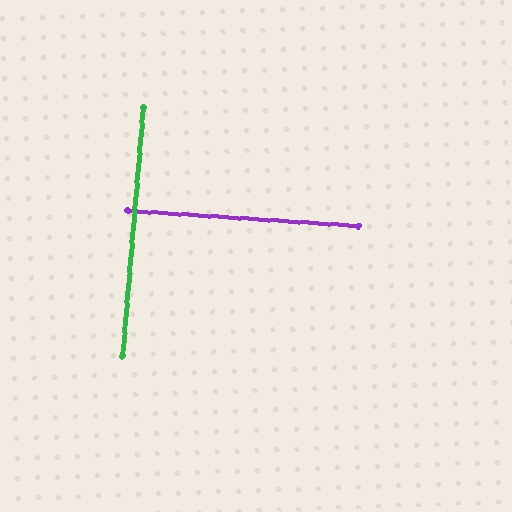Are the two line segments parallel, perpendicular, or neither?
Perpendicular — they meet at approximately 89°.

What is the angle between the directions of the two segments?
Approximately 89 degrees.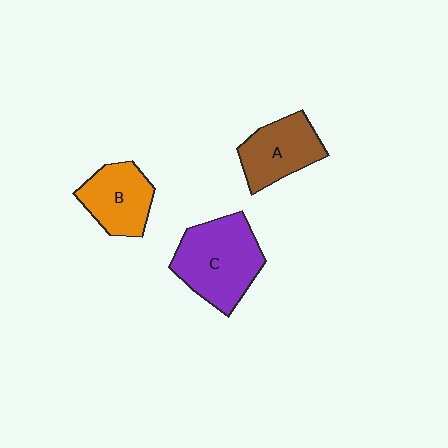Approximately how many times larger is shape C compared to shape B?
Approximately 1.5 times.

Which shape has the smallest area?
Shape B (orange).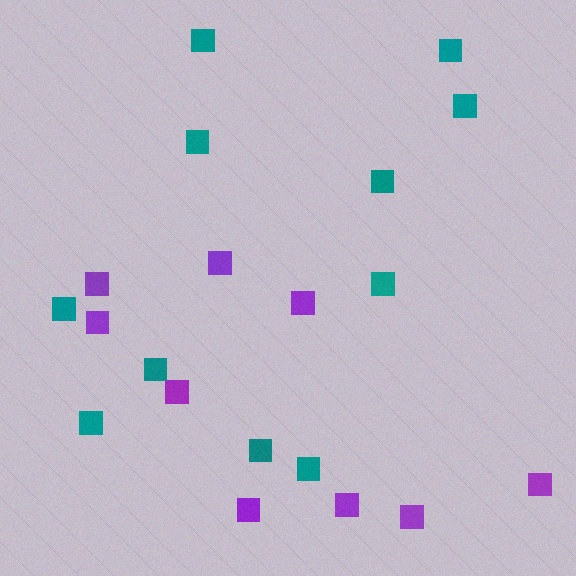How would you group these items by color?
There are 2 groups: one group of purple squares (9) and one group of teal squares (11).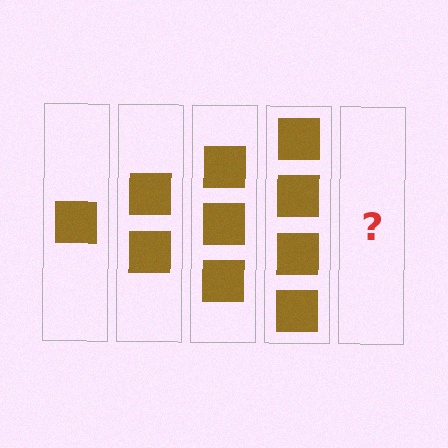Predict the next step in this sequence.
The next step is 5 squares.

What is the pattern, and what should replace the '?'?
The pattern is that each step adds one more square. The '?' should be 5 squares.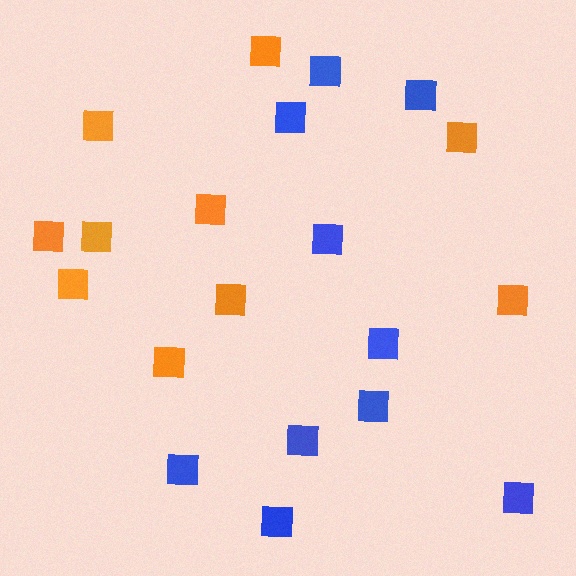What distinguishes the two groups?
There are 2 groups: one group of blue squares (10) and one group of orange squares (10).